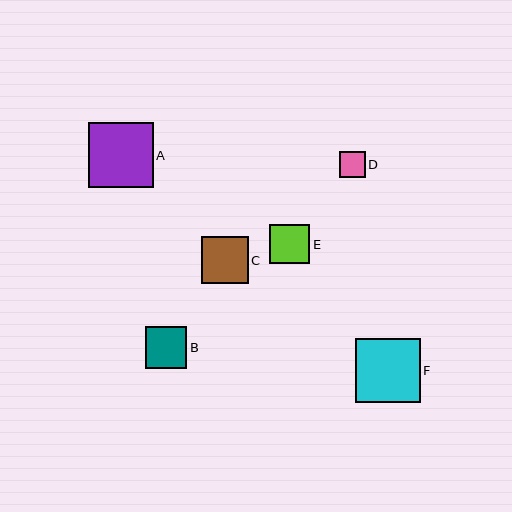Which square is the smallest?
Square D is the smallest with a size of approximately 25 pixels.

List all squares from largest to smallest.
From largest to smallest: A, F, C, B, E, D.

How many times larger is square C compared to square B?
Square C is approximately 1.1 times the size of square B.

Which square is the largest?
Square A is the largest with a size of approximately 65 pixels.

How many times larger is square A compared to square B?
Square A is approximately 1.5 times the size of square B.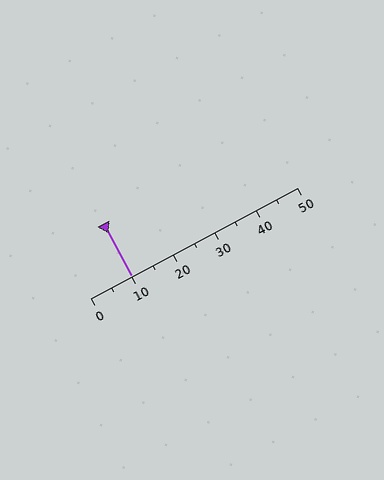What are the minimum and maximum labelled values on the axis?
The axis runs from 0 to 50.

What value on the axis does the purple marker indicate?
The marker indicates approximately 10.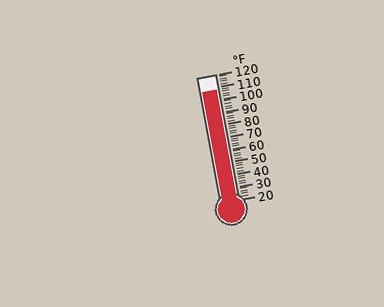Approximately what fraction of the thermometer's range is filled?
The thermometer is filled to approximately 90% of its range.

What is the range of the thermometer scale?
The thermometer scale ranges from 20°F to 120°F.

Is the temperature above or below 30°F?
The temperature is above 30°F.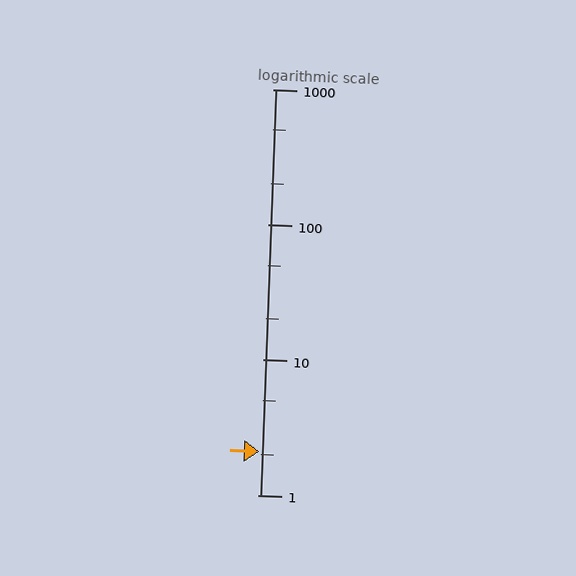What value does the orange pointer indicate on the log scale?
The pointer indicates approximately 2.1.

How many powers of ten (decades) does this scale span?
The scale spans 3 decades, from 1 to 1000.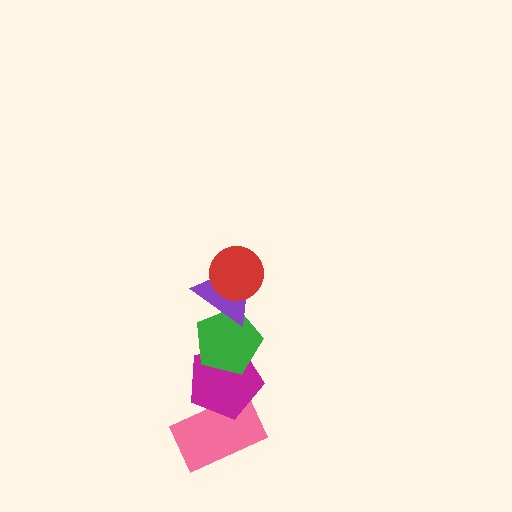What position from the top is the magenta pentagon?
The magenta pentagon is 4th from the top.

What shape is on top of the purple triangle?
The red circle is on top of the purple triangle.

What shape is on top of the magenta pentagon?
The green pentagon is on top of the magenta pentagon.